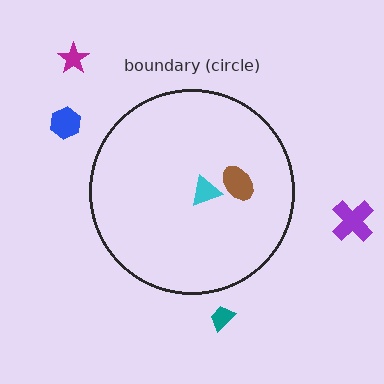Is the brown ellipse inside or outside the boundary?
Inside.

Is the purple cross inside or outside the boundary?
Outside.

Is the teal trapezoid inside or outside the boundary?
Outside.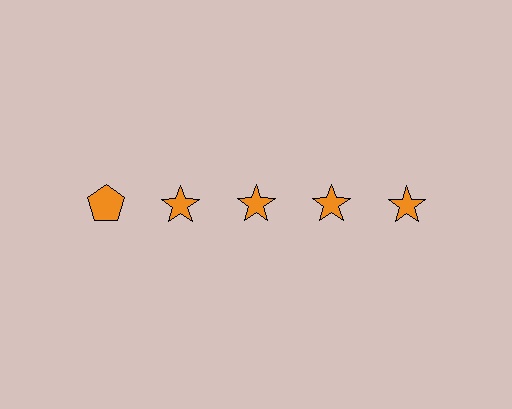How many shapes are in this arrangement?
There are 5 shapes arranged in a grid pattern.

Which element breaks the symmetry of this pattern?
The orange pentagon in the top row, leftmost column breaks the symmetry. All other shapes are orange stars.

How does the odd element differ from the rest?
It has a different shape: pentagon instead of star.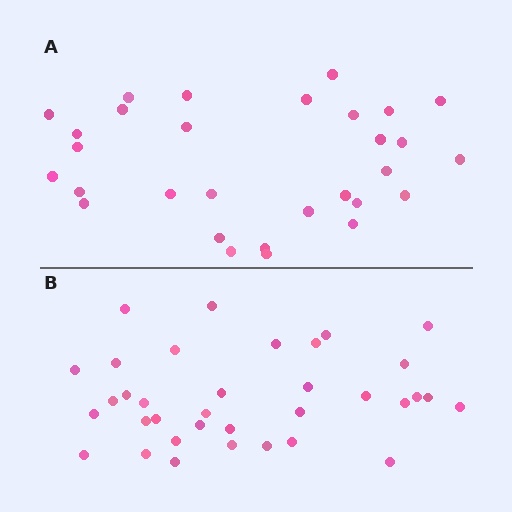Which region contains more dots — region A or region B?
Region B (the bottom region) has more dots.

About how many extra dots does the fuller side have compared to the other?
Region B has about 5 more dots than region A.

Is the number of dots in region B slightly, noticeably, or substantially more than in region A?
Region B has only slightly more — the two regions are fairly close. The ratio is roughly 1.2 to 1.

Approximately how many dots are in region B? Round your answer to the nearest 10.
About 40 dots. (The exact count is 35, which rounds to 40.)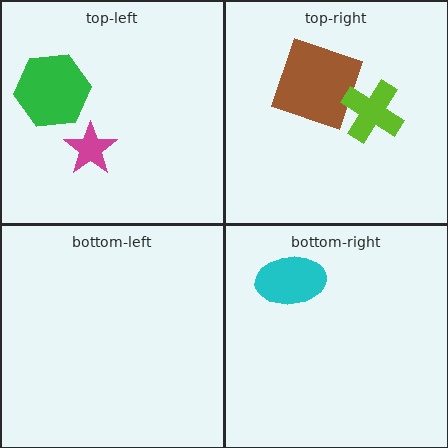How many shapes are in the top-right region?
2.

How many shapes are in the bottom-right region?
1.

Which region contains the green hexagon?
The top-left region.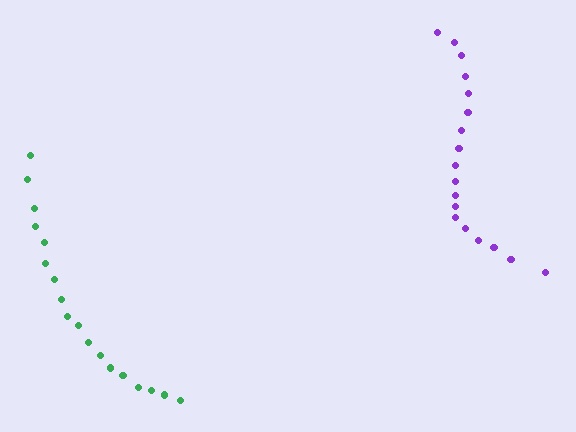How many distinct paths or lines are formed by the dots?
There are 2 distinct paths.